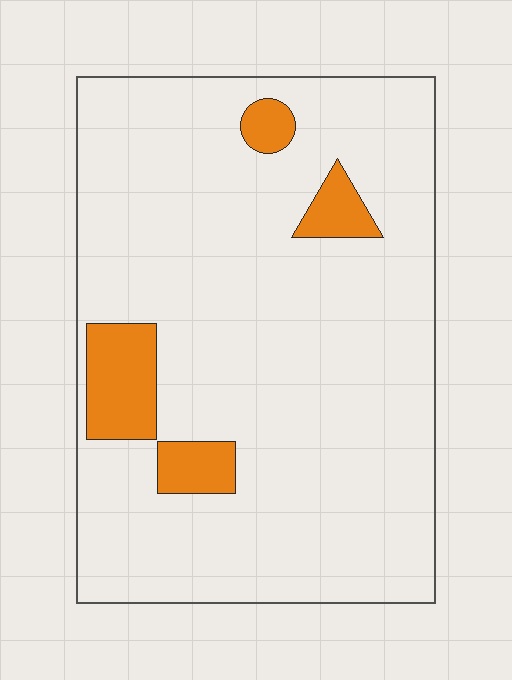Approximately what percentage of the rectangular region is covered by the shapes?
Approximately 10%.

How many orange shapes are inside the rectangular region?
4.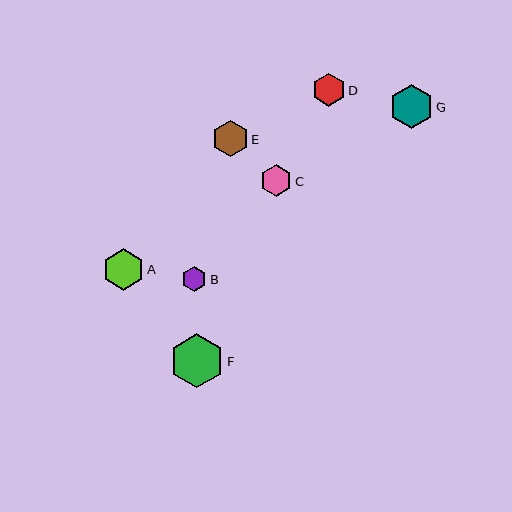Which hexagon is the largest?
Hexagon F is the largest with a size of approximately 54 pixels.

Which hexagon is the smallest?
Hexagon B is the smallest with a size of approximately 25 pixels.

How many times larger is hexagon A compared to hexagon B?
Hexagon A is approximately 1.7 times the size of hexagon B.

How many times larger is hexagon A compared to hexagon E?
Hexagon A is approximately 1.1 times the size of hexagon E.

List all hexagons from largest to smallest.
From largest to smallest: F, G, A, E, D, C, B.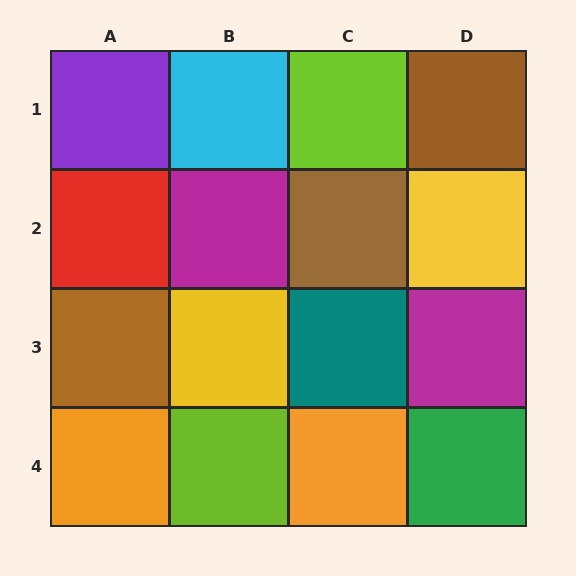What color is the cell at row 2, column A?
Red.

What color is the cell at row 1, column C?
Lime.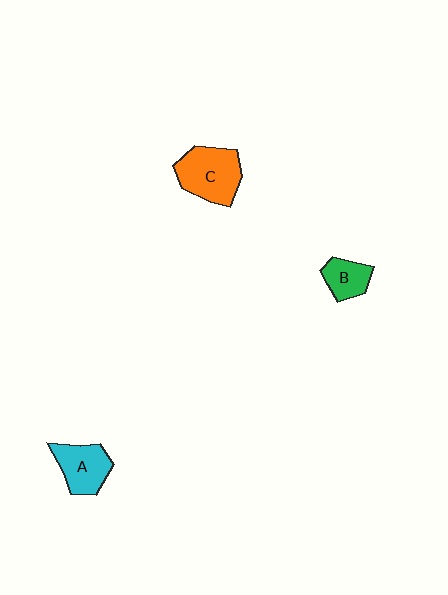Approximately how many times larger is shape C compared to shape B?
Approximately 1.9 times.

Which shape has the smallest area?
Shape B (green).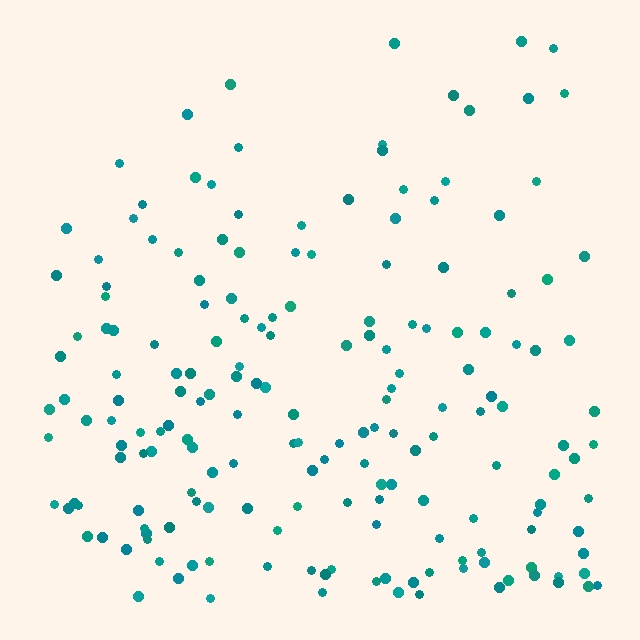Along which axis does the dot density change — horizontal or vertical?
Vertical.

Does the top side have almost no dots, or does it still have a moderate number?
Still a moderate number, just noticeably fewer than the bottom.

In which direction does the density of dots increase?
From top to bottom, with the bottom side densest.